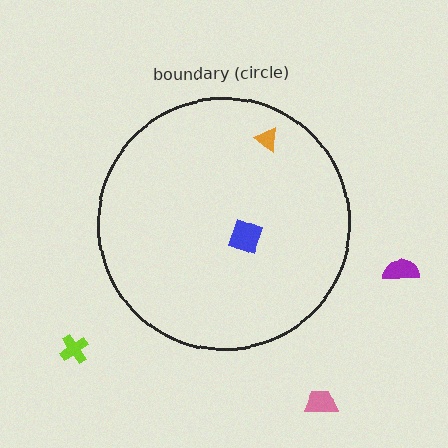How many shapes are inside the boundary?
2 inside, 3 outside.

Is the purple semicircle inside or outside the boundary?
Outside.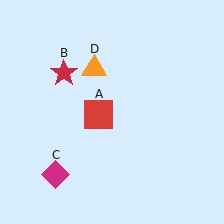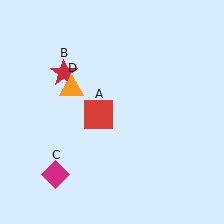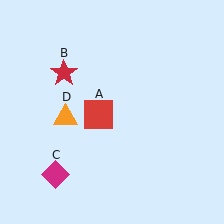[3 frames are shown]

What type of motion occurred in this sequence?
The orange triangle (object D) rotated counterclockwise around the center of the scene.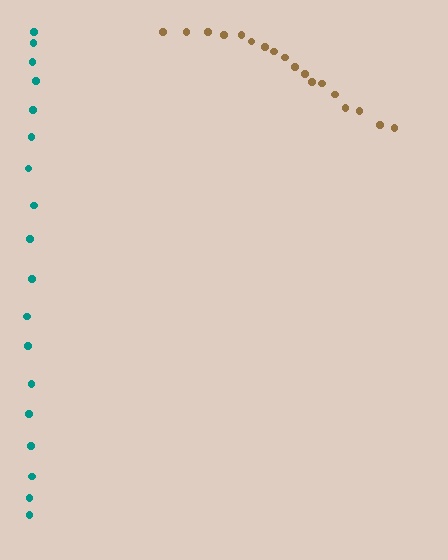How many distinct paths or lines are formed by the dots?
There are 2 distinct paths.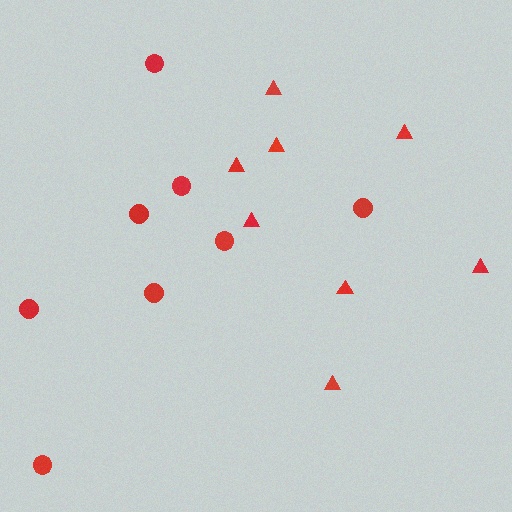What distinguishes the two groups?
There are 2 groups: one group of circles (8) and one group of triangles (8).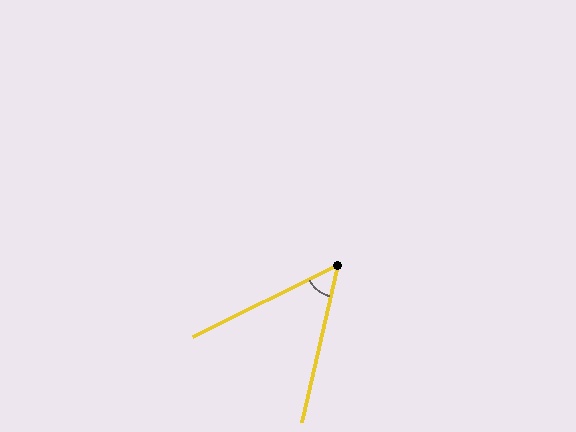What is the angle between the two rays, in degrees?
Approximately 51 degrees.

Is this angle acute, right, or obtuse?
It is acute.